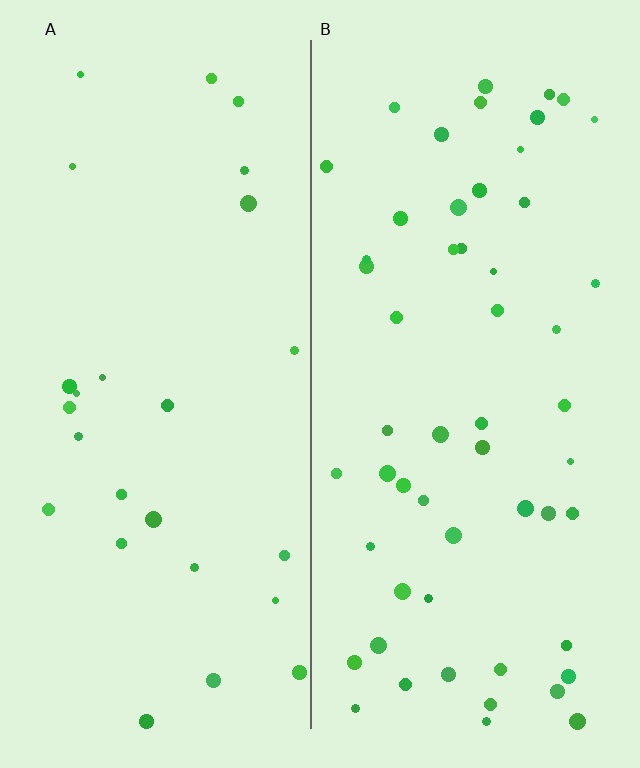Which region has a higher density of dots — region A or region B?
B (the right).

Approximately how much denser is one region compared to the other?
Approximately 2.1× — region B over region A.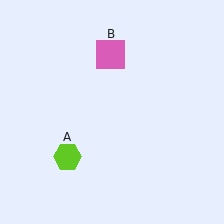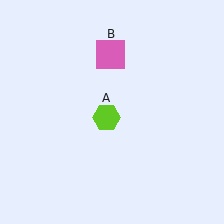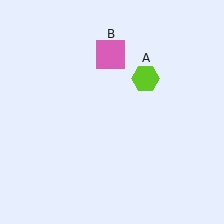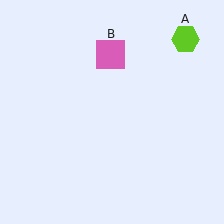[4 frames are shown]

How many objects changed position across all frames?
1 object changed position: lime hexagon (object A).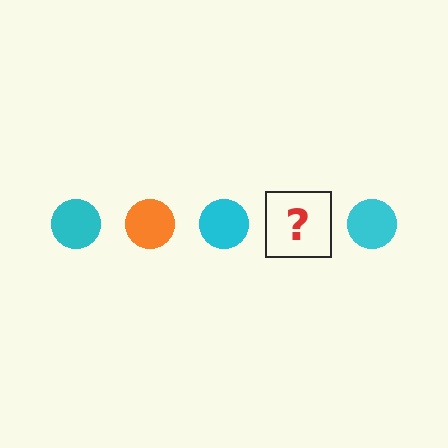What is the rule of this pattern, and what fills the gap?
The rule is that the pattern cycles through cyan, orange circles. The gap should be filled with an orange circle.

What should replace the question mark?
The question mark should be replaced with an orange circle.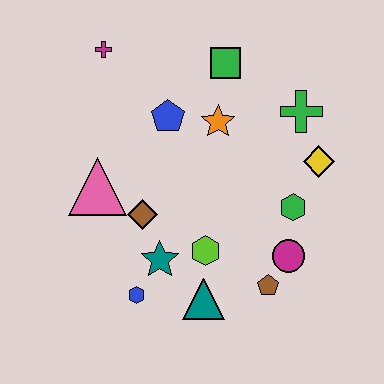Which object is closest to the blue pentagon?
The orange star is closest to the blue pentagon.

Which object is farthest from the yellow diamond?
The magenta cross is farthest from the yellow diamond.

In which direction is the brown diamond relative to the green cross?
The brown diamond is to the left of the green cross.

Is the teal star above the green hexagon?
No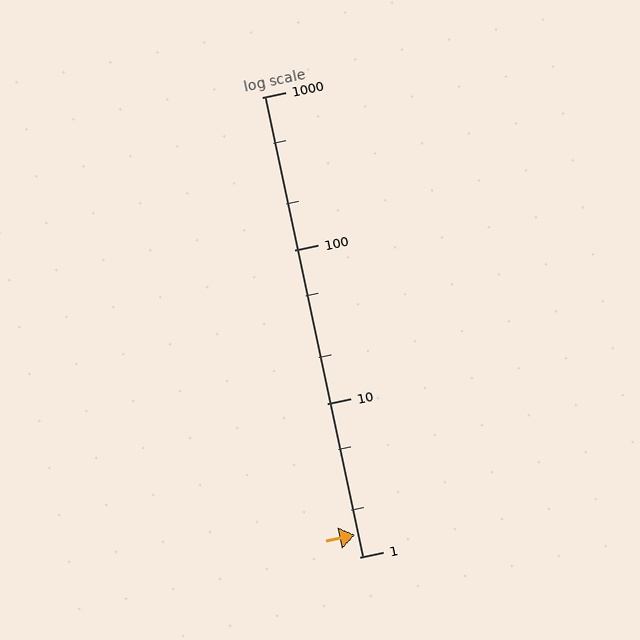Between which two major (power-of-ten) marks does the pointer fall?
The pointer is between 1 and 10.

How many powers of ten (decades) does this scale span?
The scale spans 3 decades, from 1 to 1000.